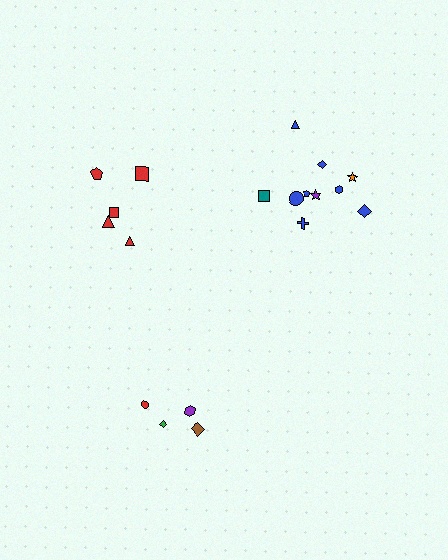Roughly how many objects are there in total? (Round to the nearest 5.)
Roughly 20 objects in total.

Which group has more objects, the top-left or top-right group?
The top-right group.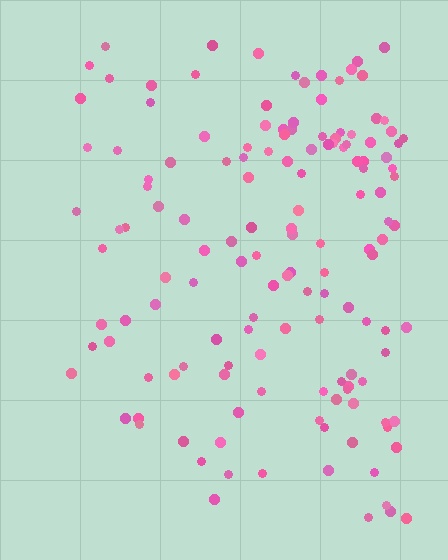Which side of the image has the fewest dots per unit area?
The left.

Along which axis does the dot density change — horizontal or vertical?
Horizontal.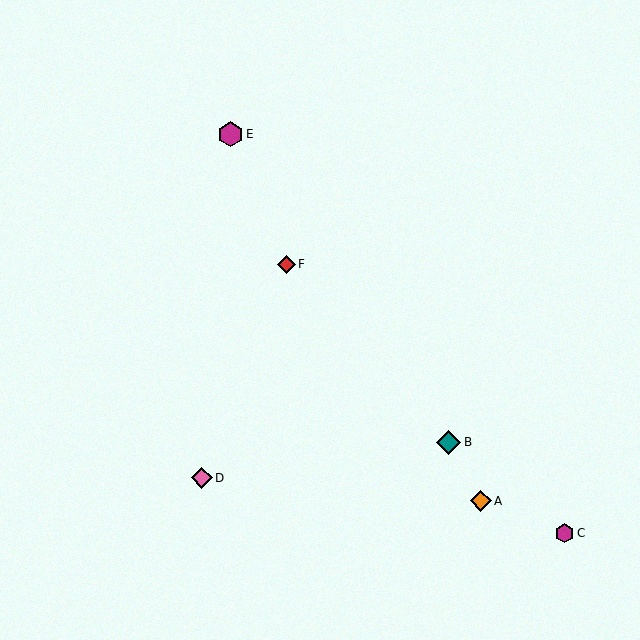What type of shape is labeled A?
Shape A is an orange diamond.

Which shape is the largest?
The magenta hexagon (labeled E) is the largest.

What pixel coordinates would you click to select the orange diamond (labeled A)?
Click at (481, 501) to select the orange diamond A.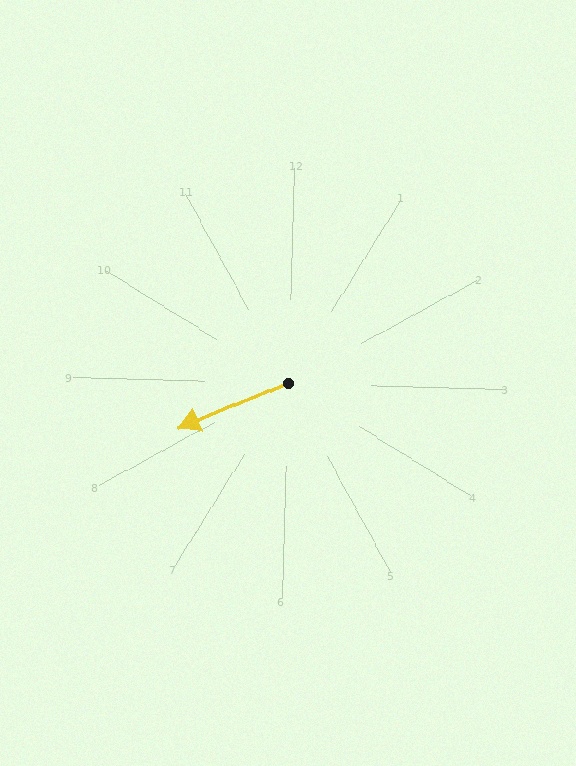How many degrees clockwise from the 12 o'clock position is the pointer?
Approximately 246 degrees.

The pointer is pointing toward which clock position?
Roughly 8 o'clock.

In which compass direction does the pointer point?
Southwest.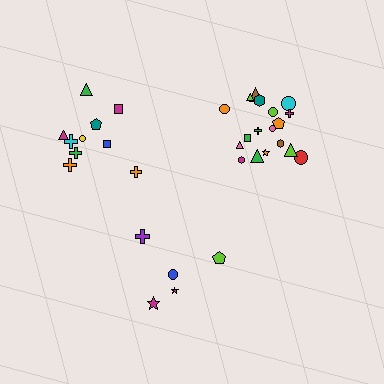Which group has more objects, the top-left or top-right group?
The top-right group.